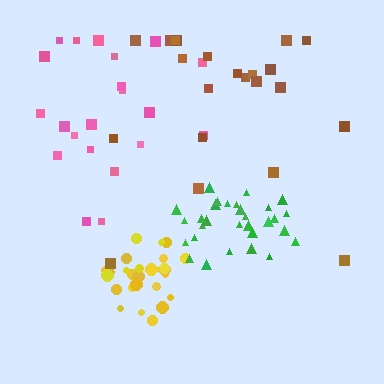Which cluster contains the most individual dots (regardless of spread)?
Green (30).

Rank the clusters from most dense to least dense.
yellow, green, pink, brown.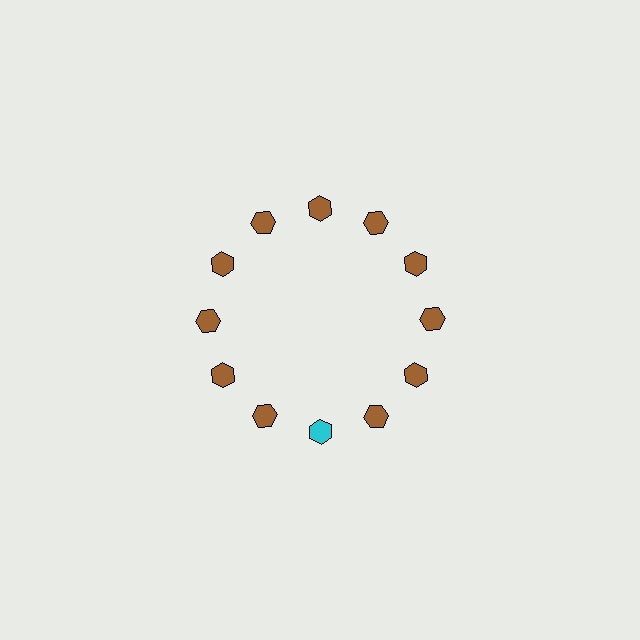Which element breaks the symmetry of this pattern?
The cyan hexagon at roughly the 6 o'clock position breaks the symmetry. All other shapes are brown hexagons.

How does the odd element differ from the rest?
It has a different color: cyan instead of brown.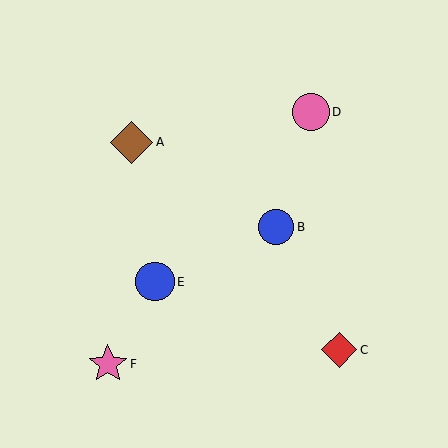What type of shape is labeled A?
Shape A is a brown diamond.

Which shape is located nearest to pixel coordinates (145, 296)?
The blue circle (labeled E) at (155, 282) is nearest to that location.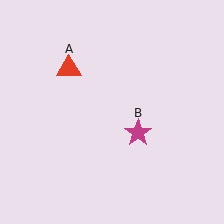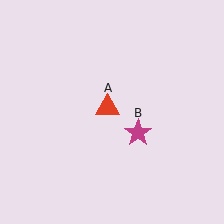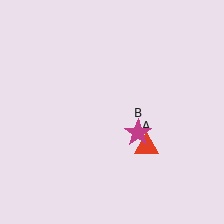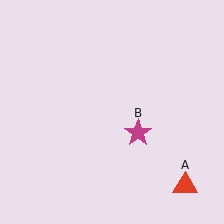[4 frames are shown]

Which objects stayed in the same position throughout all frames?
Magenta star (object B) remained stationary.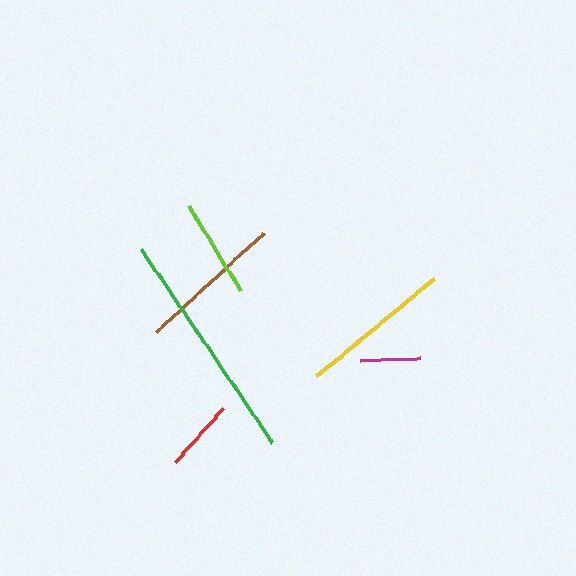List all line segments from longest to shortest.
From longest to shortest: green, yellow, brown, lime, red, magenta.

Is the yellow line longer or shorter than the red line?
The yellow line is longer than the red line.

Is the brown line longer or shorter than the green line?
The green line is longer than the brown line.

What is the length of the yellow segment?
The yellow segment is approximately 152 pixels long.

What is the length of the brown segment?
The brown segment is approximately 146 pixels long.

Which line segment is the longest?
The green line is the longest at approximately 234 pixels.